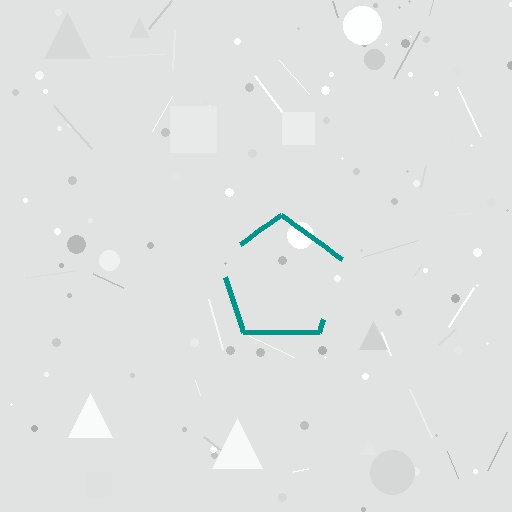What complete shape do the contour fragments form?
The contour fragments form a pentagon.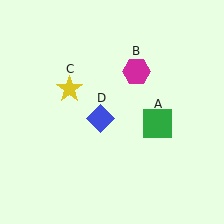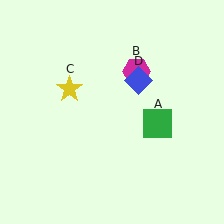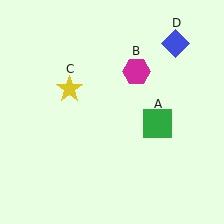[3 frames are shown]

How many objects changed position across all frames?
1 object changed position: blue diamond (object D).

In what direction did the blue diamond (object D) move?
The blue diamond (object D) moved up and to the right.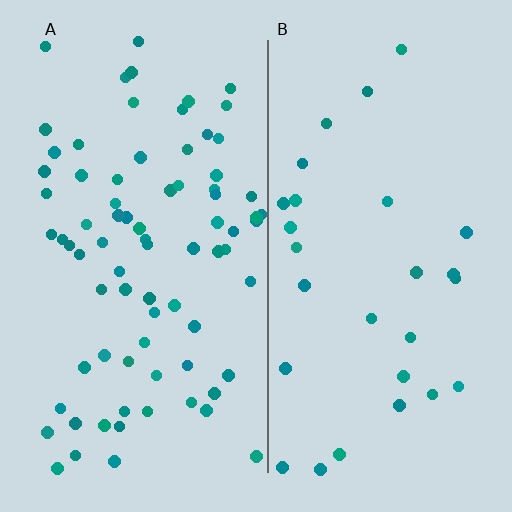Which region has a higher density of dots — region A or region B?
A (the left).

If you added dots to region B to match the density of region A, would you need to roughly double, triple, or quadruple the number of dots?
Approximately triple.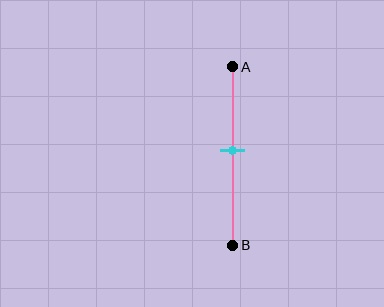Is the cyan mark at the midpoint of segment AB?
No, the mark is at about 45% from A, not at the 50% midpoint.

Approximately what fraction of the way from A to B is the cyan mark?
The cyan mark is approximately 45% of the way from A to B.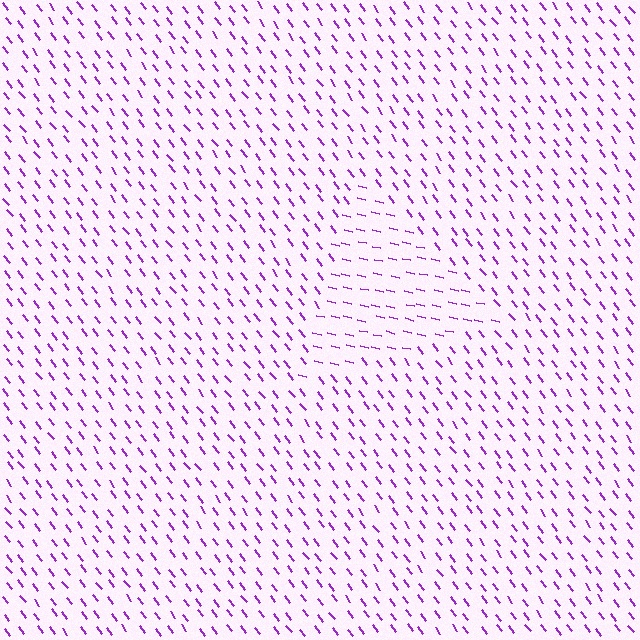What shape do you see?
I see a triangle.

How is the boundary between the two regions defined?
The boundary is defined purely by a change in line orientation (approximately 40 degrees difference). All lines are the same color and thickness.